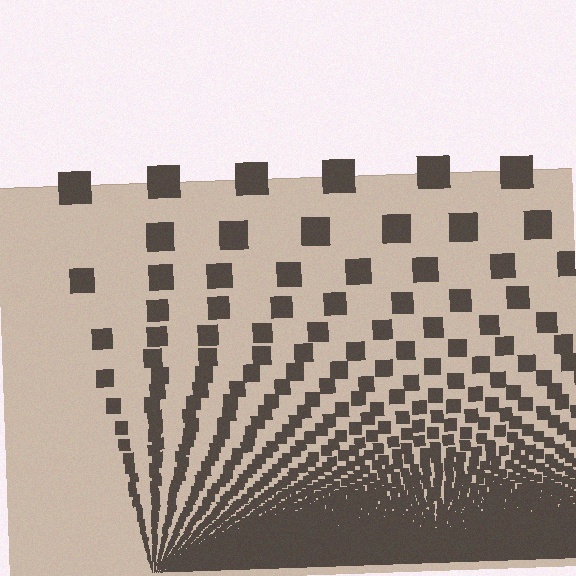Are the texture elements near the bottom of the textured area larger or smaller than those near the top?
Smaller. The gradient is inverted — elements near the bottom are smaller and denser.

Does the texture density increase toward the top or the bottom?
Density increases toward the bottom.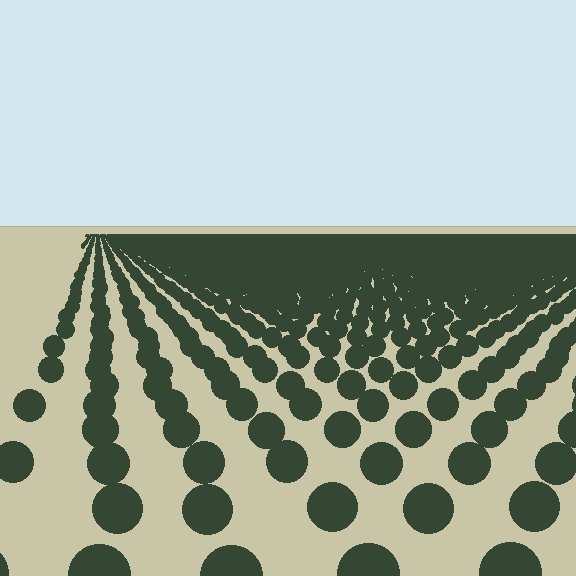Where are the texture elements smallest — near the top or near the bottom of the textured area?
Near the top.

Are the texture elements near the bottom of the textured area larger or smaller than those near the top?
Larger. Near the bottom, elements are closer to the viewer and appear at a bigger on-screen size.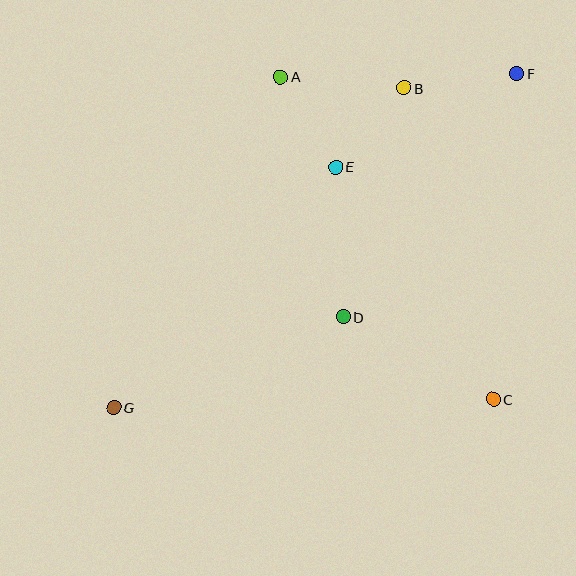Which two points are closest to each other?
Points B and E are closest to each other.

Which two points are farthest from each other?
Points F and G are farthest from each other.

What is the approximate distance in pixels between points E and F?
The distance between E and F is approximately 204 pixels.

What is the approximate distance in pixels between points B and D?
The distance between B and D is approximately 237 pixels.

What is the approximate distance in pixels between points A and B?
The distance between A and B is approximately 124 pixels.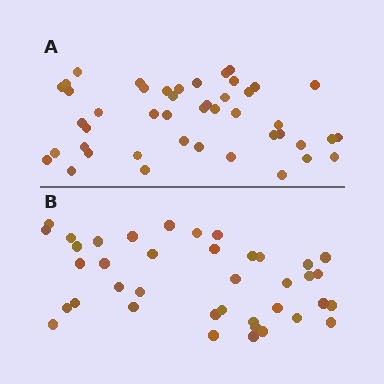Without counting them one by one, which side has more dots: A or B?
Region A (the top region) has more dots.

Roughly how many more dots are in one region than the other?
Region A has about 6 more dots than region B.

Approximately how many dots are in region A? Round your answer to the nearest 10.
About 40 dots. (The exact count is 45, which rounds to 40.)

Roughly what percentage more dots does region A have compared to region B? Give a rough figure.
About 15% more.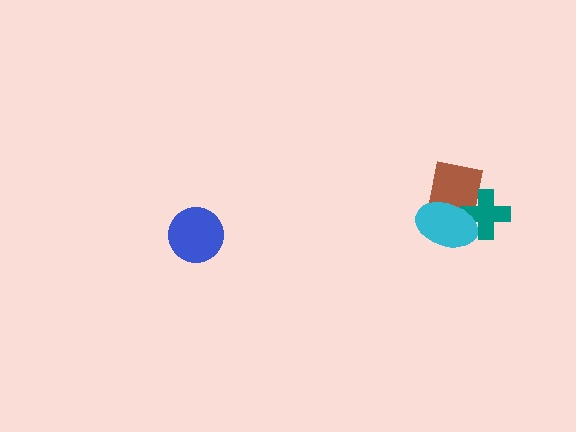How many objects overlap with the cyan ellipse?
2 objects overlap with the cyan ellipse.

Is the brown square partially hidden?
Yes, it is partially covered by another shape.